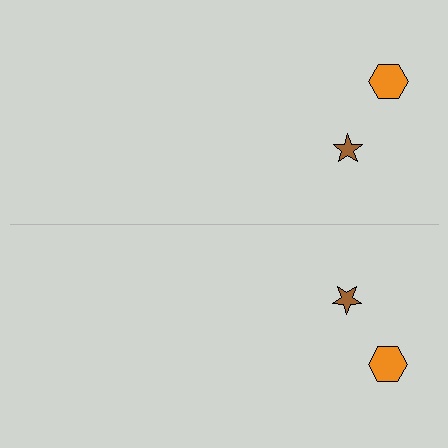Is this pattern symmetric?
Yes, this pattern has bilateral (reflection) symmetry.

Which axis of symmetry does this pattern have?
The pattern has a horizontal axis of symmetry running through the center of the image.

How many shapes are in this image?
There are 4 shapes in this image.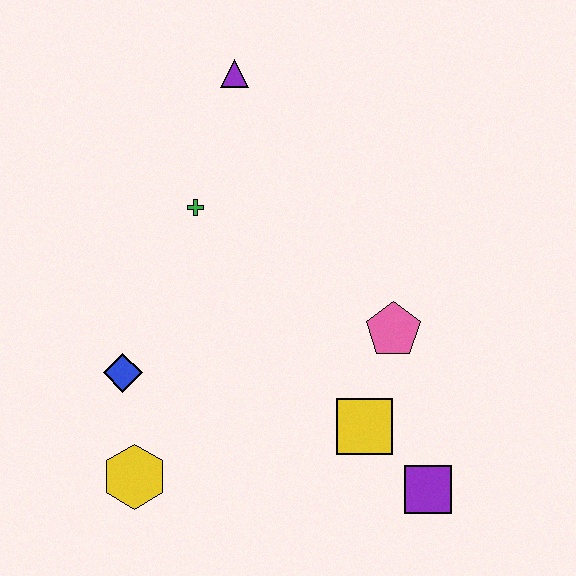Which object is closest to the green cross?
The purple triangle is closest to the green cross.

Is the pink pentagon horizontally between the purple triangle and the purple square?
Yes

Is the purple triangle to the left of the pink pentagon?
Yes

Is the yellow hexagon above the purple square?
Yes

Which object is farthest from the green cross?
The purple square is farthest from the green cross.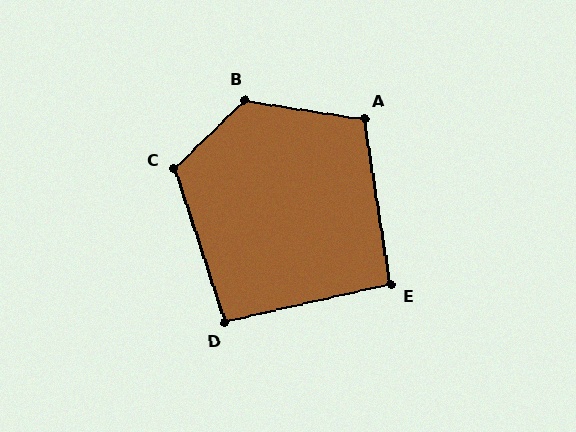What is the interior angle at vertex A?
Approximately 108 degrees (obtuse).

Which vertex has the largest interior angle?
B, at approximately 127 degrees.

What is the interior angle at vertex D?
Approximately 96 degrees (obtuse).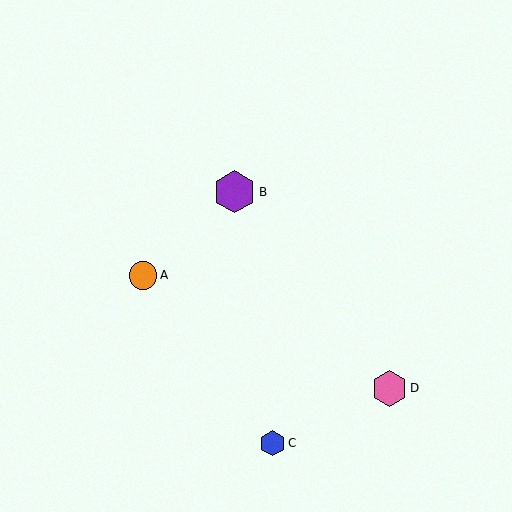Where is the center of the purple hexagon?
The center of the purple hexagon is at (235, 192).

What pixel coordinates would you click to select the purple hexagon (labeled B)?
Click at (235, 192) to select the purple hexagon B.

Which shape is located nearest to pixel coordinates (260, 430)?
The blue hexagon (labeled C) at (273, 443) is nearest to that location.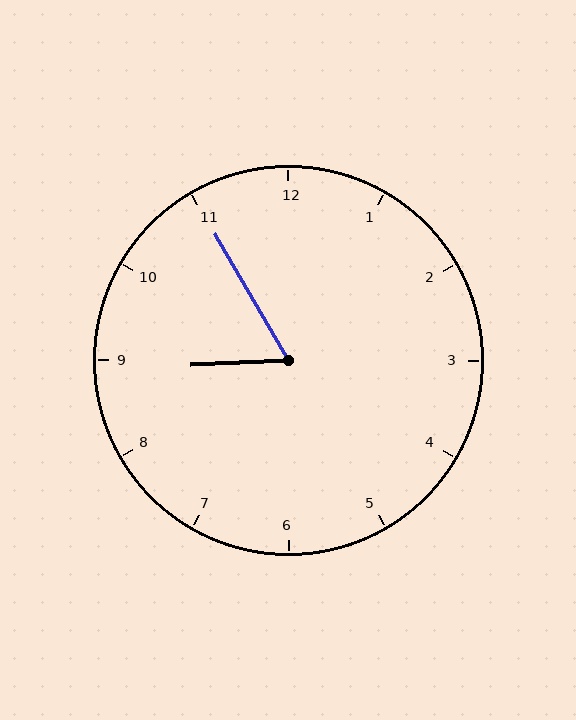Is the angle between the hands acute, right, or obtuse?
It is acute.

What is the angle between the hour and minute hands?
Approximately 62 degrees.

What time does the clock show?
8:55.